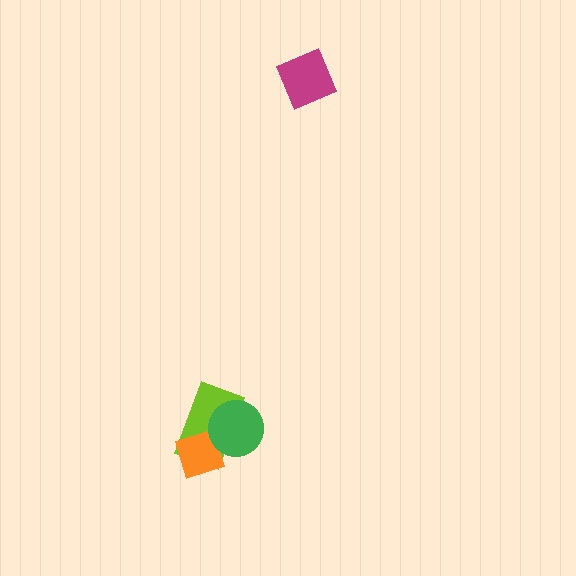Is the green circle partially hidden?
No, no other shape covers it.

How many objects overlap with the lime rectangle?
2 objects overlap with the lime rectangle.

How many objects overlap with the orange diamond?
2 objects overlap with the orange diamond.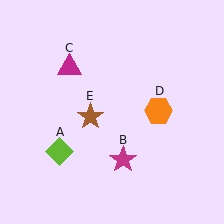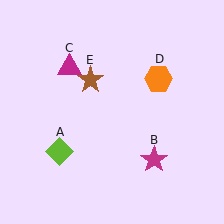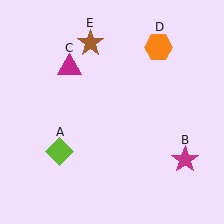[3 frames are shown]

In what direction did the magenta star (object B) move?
The magenta star (object B) moved right.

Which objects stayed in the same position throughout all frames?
Lime diamond (object A) and magenta triangle (object C) remained stationary.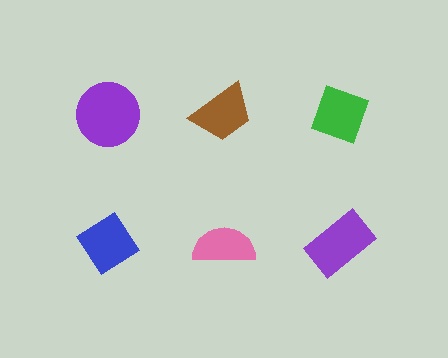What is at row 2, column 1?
A blue diamond.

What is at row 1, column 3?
A green diamond.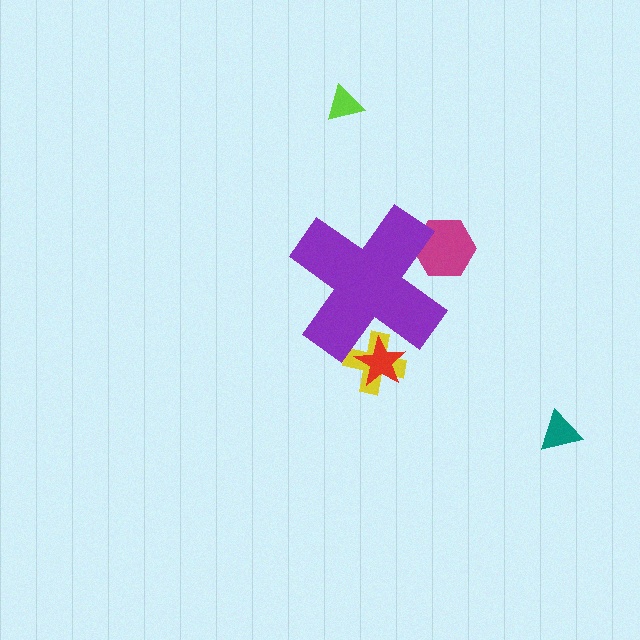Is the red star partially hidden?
Yes, the red star is partially hidden behind the purple cross.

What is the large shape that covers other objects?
A purple cross.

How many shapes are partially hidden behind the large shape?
3 shapes are partially hidden.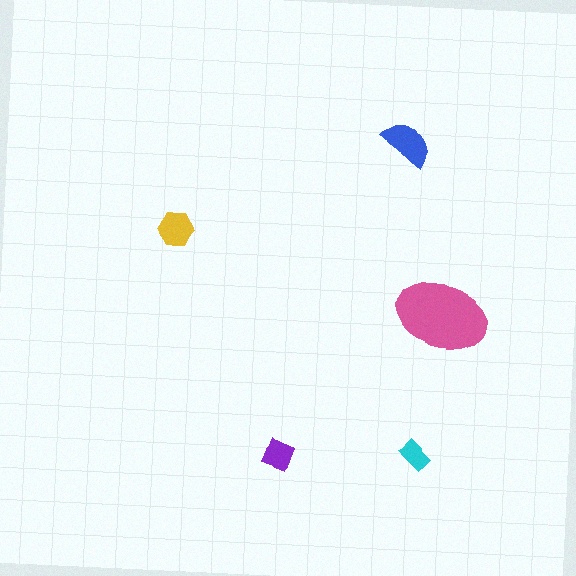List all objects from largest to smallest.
The pink ellipse, the blue semicircle, the yellow hexagon, the purple diamond, the cyan rectangle.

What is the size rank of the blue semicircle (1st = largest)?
2nd.